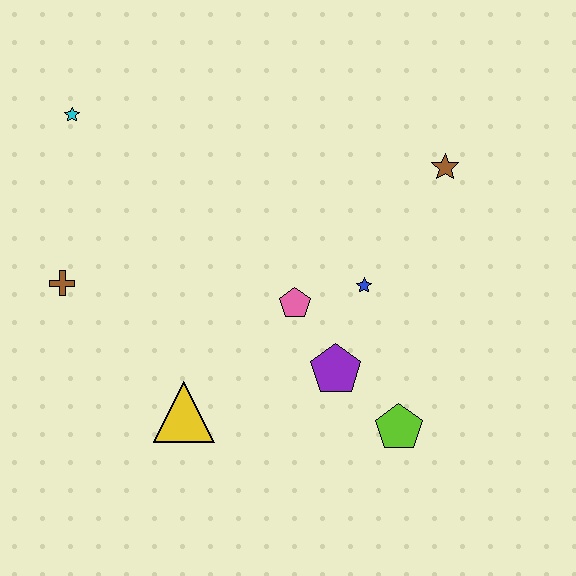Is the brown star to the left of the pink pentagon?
No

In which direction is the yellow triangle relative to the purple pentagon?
The yellow triangle is to the left of the purple pentagon.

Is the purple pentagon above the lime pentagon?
Yes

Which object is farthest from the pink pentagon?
The cyan star is farthest from the pink pentagon.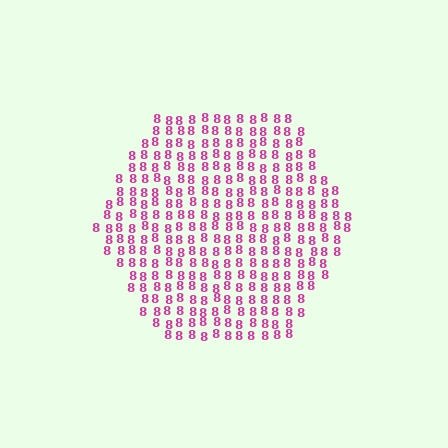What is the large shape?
The large shape is a hexagon.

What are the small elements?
The small elements are digit 8's.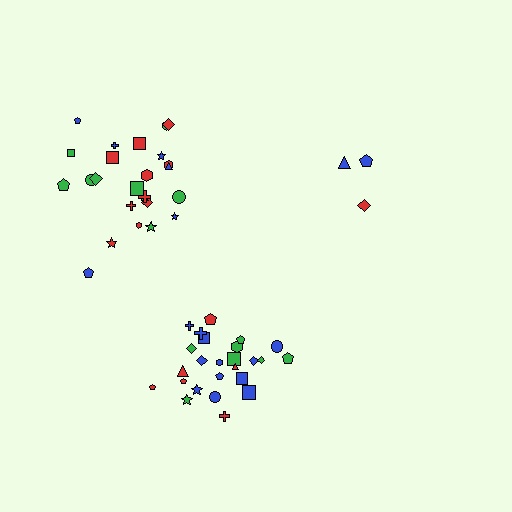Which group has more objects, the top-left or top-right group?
The top-left group.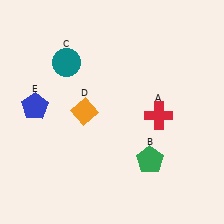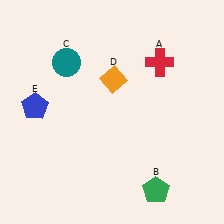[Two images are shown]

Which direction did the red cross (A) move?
The red cross (A) moved up.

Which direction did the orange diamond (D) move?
The orange diamond (D) moved up.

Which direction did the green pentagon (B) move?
The green pentagon (B) moved down.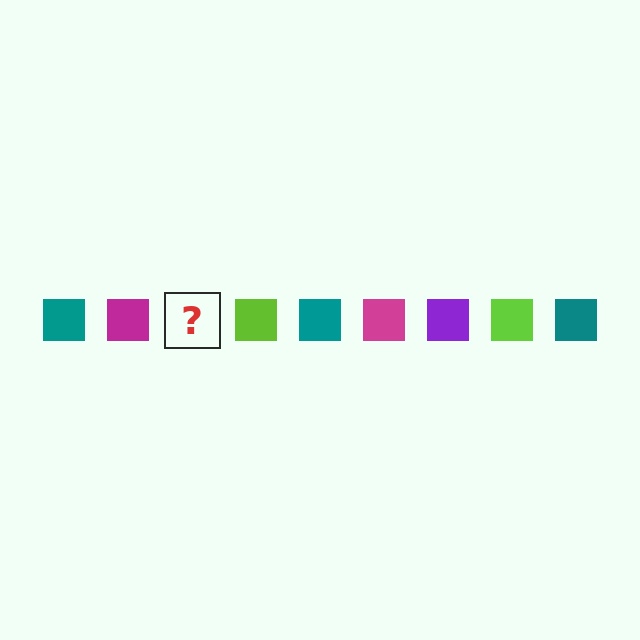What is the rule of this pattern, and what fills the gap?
The rule is that the pattern cycles through teal, magenta, purple, lime squares. The gap should be filled with a purple square.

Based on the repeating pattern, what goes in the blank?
The blank should be a purple square.